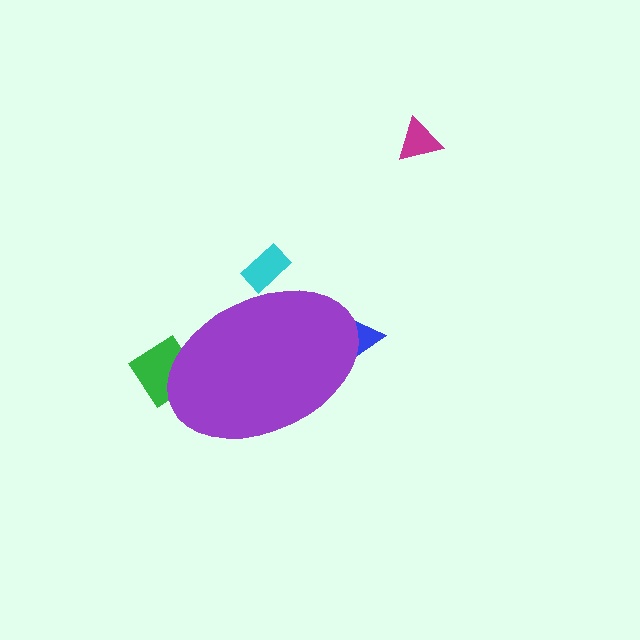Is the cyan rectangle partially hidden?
Yes, the cyan rectangle is partially hidden behind the purple ellipse.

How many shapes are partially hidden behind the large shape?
3 shapes are partially hidden.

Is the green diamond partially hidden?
Yes, the green diamond is partially hidden behind the purple ellipse.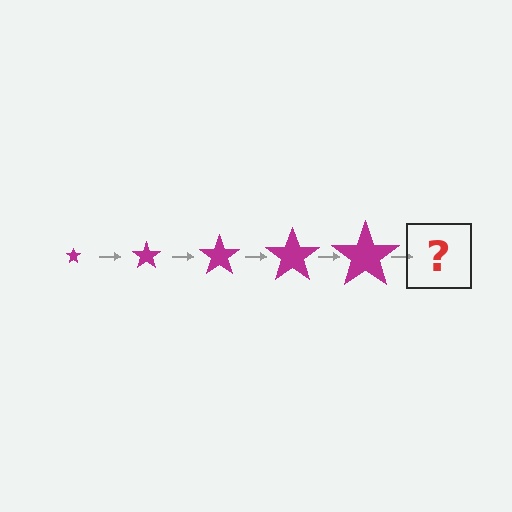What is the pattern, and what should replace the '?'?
The pattern is that the star gets progressively larger each step. The '?' should be a magenta star, larger than the previous one.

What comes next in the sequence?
The next element should be a magenta star, larger than the previous one.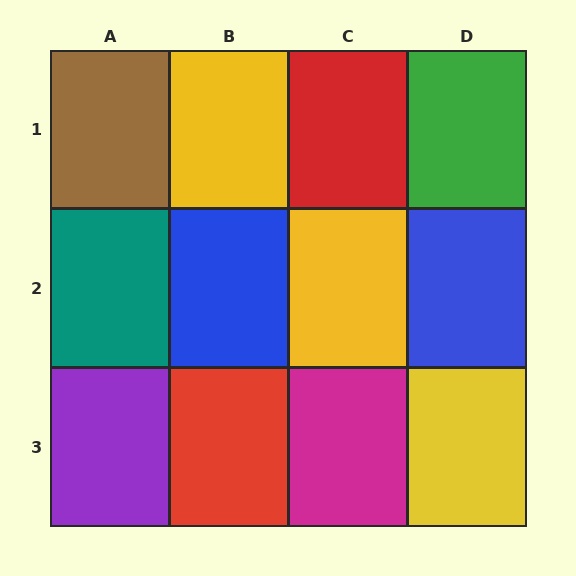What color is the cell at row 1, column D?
Green.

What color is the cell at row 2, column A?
Teal.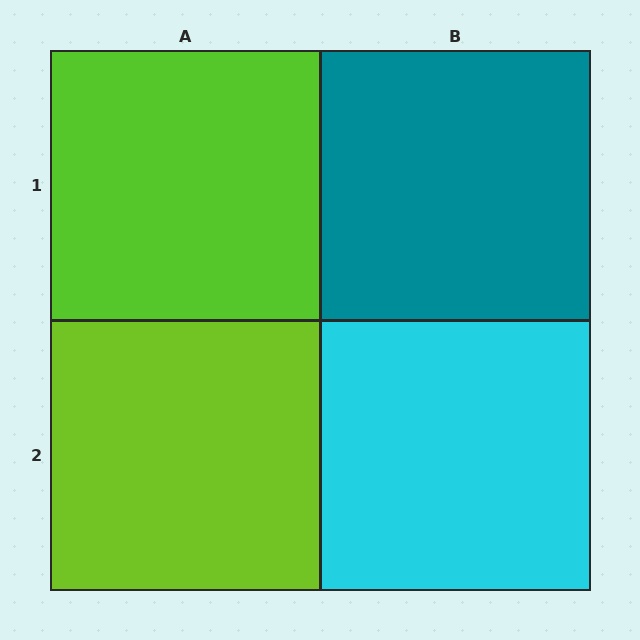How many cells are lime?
2 cells are lime.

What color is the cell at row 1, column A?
Lime.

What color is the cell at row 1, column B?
Teal.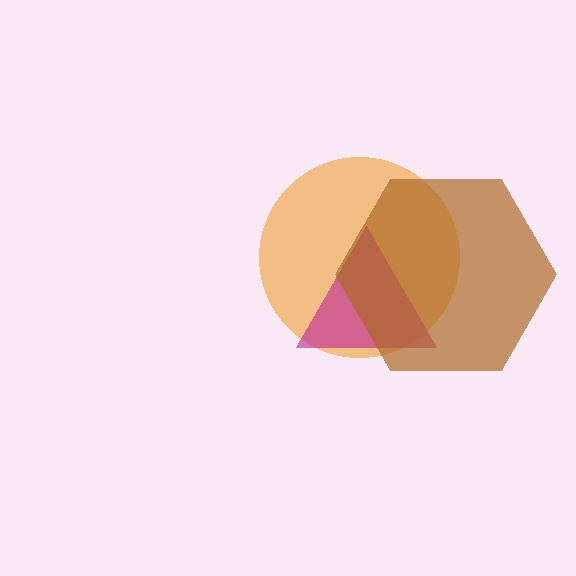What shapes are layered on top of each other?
The layered shapes are: an orange circle, a magenta triangle, a brown hexagon.